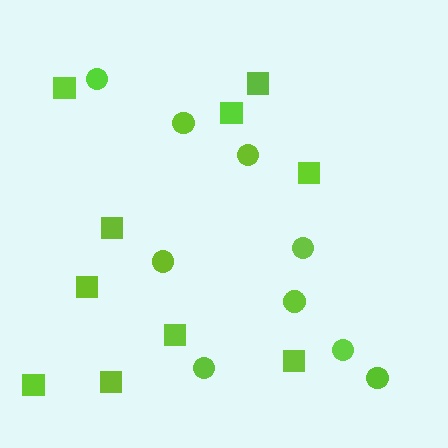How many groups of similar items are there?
There are 2 groups: one group of squares (10) and one group of circles (9).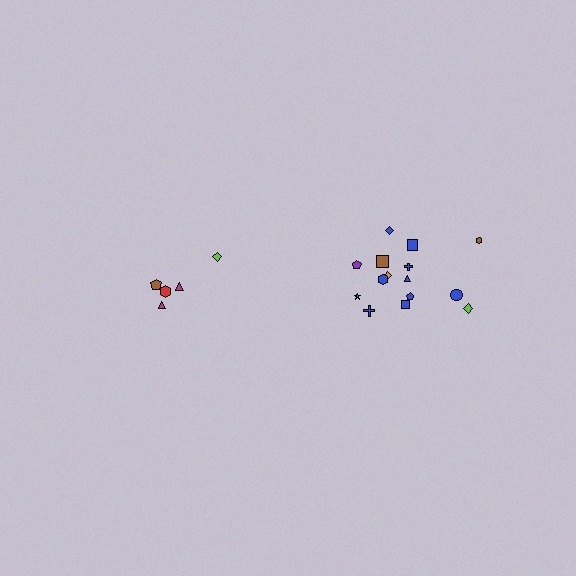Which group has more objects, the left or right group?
The right group.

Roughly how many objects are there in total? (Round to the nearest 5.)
Roughly 20 objects in total.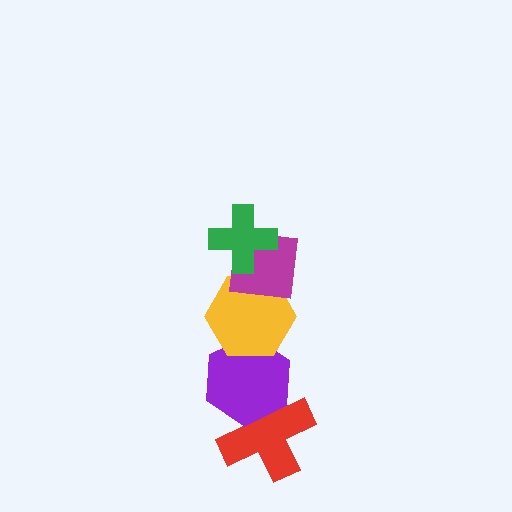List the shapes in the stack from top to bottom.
From top to bottom: the green cross, the magenta square, the yellow hexagon, the purple hexagon, the red cross.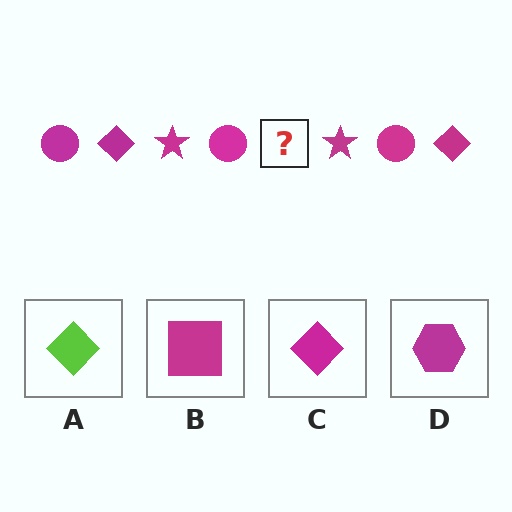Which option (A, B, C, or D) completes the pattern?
C.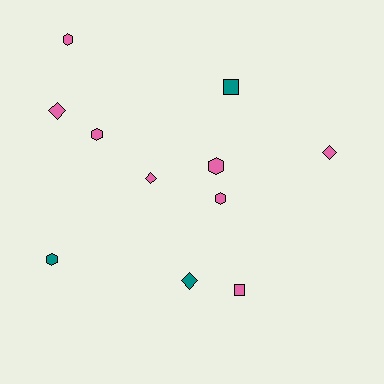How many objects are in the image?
There are 11 objects.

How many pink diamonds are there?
There are 3 pink diamonds.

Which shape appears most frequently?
Hexagon, with 5 objects.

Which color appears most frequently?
Pink, with 8 objects.